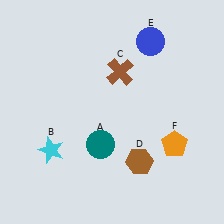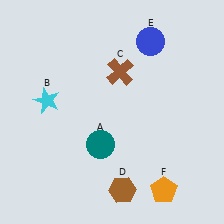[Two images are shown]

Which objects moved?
The objects that moved are: the cyan star (B), the brown hexagon (D), the orange pentagon (F).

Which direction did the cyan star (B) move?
The cyan star (B) moved up.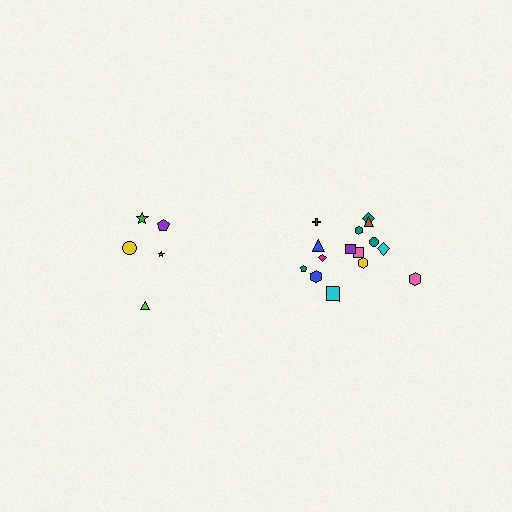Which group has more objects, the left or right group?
The right group.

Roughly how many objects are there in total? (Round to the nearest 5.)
Roughly 20 objects in total.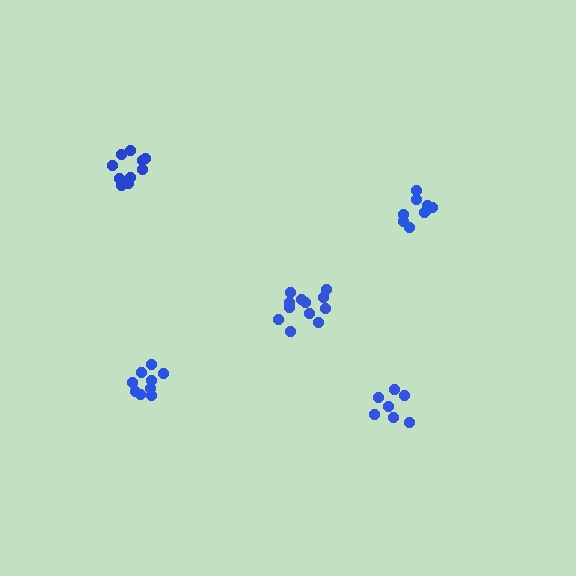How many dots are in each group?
Group 1: 12 dots, Group 2: 7 dots, Group 3: 10 dots, Group 4: 9 dots, Group 5: 9 dots (47 total).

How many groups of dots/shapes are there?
There are 5 groups.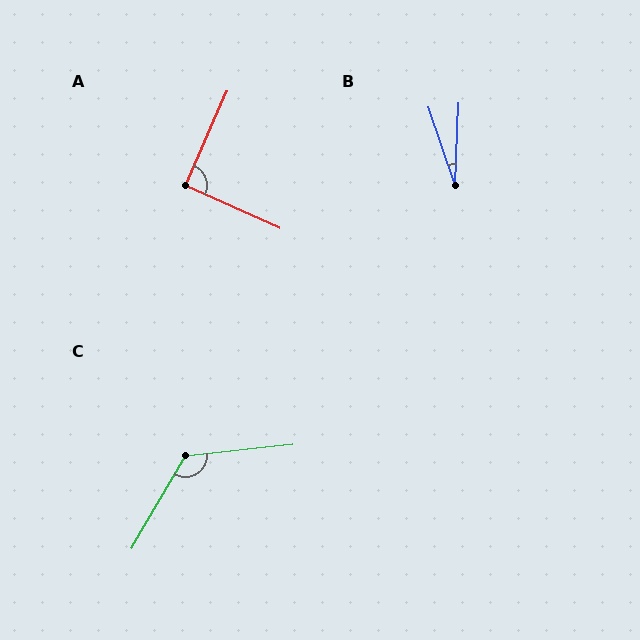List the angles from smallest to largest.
B (21°), A (91°), C (126°).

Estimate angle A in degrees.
Approximately 91 degrees.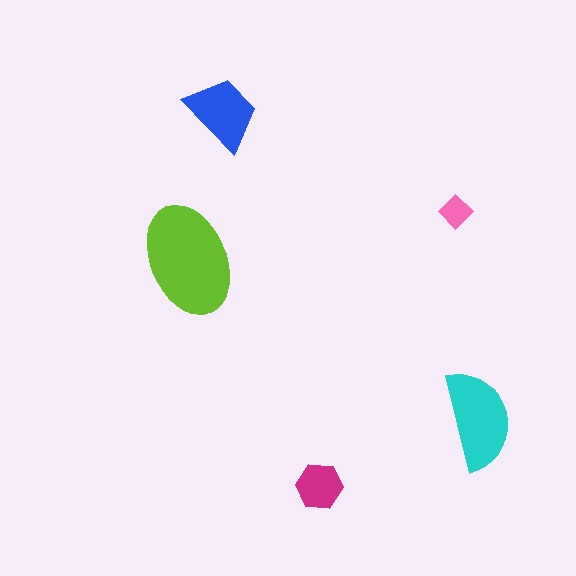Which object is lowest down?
The magenta hexagon is bottommost.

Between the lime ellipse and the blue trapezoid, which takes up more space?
The lime ellipse.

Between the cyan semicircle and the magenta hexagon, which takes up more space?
The cyan semicircle.